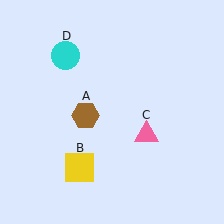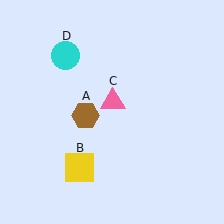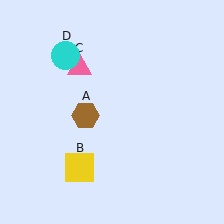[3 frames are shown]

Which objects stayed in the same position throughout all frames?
Brown hexagon (object A) and yellow square (object B) and cyan circle (object D) remained stationary.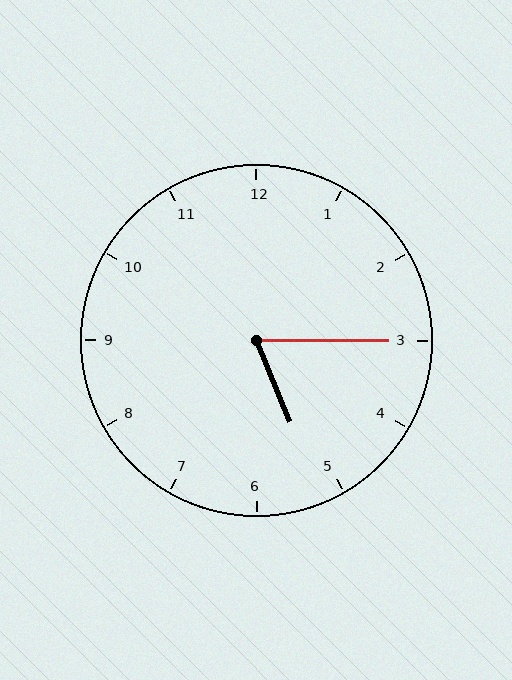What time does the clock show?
5:15.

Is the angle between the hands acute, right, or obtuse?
It is acute.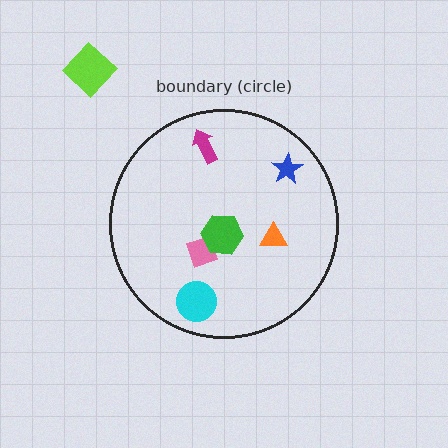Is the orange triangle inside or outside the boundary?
Inside.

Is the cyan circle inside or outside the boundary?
Inside.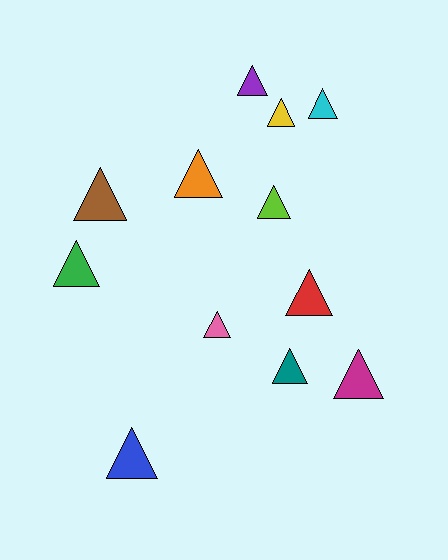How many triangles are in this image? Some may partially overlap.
There are 12 triangles.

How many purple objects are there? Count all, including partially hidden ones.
There is 1 purple object.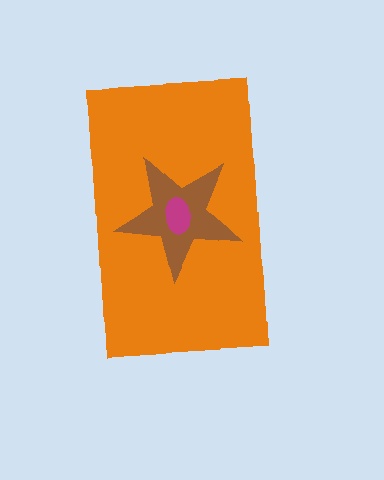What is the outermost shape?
The orange rectangle.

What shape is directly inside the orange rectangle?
The brown star.